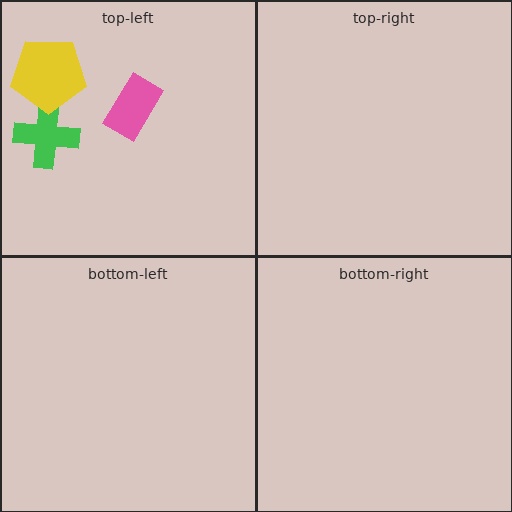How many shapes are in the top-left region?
3.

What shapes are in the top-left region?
The pink rectangle, the green cross, the yellow pentagon.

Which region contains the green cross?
The top-left region.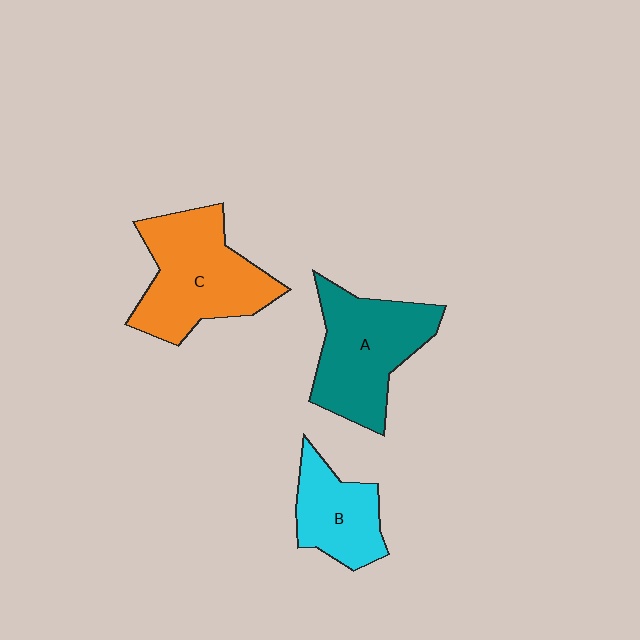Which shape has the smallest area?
Shape B (cyan).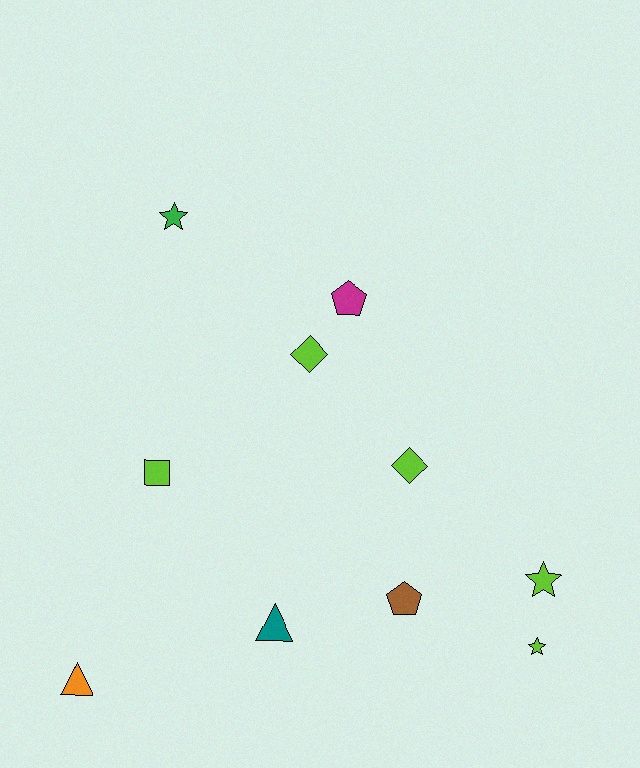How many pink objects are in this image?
There are no pink objects.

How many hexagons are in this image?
There are no hexagons.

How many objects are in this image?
There are 10 objects.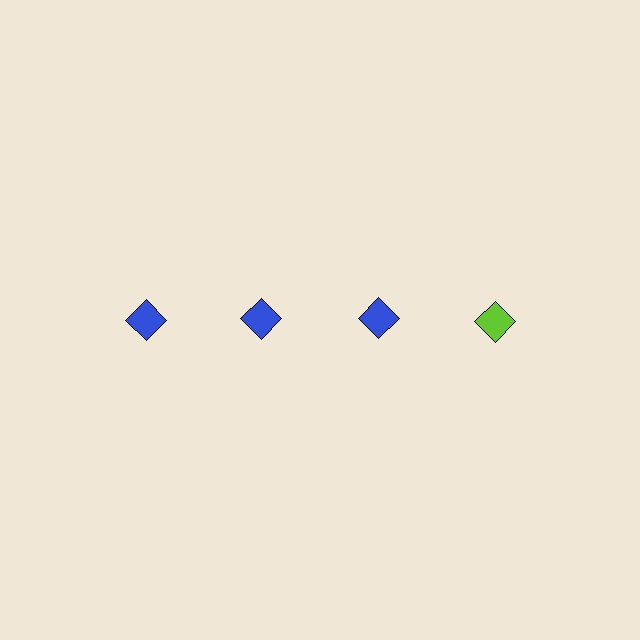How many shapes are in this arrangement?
There are 4 shapes arranged in a grid pattern.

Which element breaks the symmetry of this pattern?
The lime diamond in the top row, second from right column breaks the symmetry. All other shapes are blue diamonds.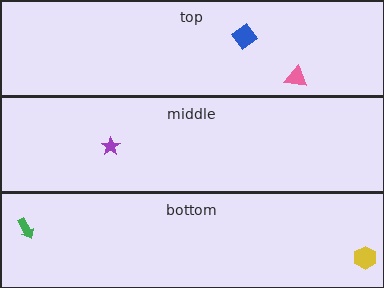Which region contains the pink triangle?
The top region.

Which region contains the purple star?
The middle region.